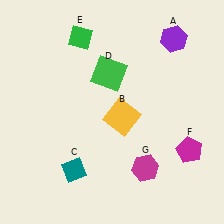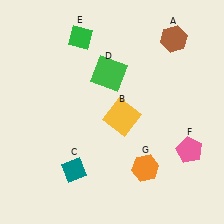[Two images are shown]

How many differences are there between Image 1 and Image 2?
There are 3 differences between the two images.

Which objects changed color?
A changed from purple to brown. F changed from magenta to pink. G changed from magenta to orange.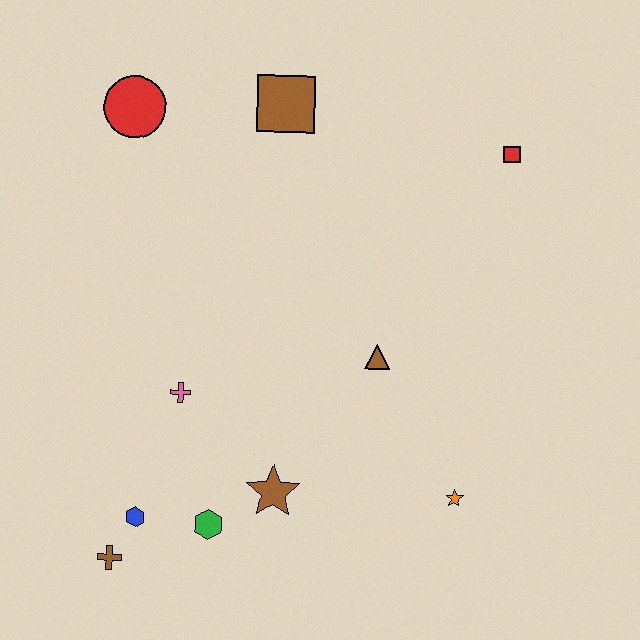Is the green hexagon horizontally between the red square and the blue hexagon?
Yes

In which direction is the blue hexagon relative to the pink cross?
The blue hexagon is below the pink cross.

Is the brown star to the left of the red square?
Yes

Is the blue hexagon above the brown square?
No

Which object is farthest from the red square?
The brown cross is farthest from the red square.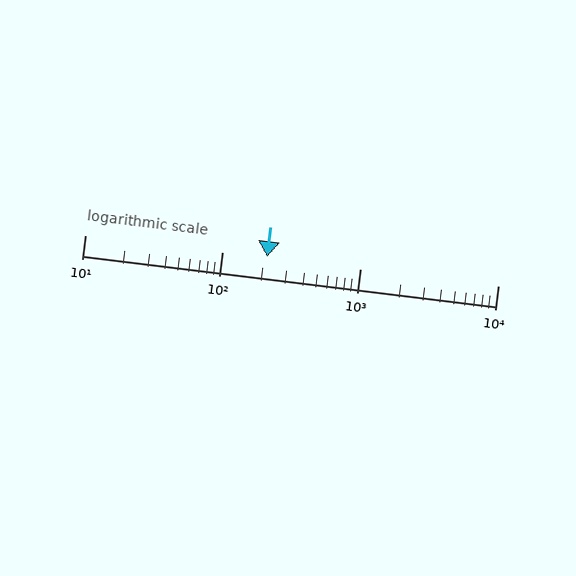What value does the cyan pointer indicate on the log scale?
The pointer indicates approximately 210.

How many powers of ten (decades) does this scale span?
The scale spans 3 decades, from 10 to 10000.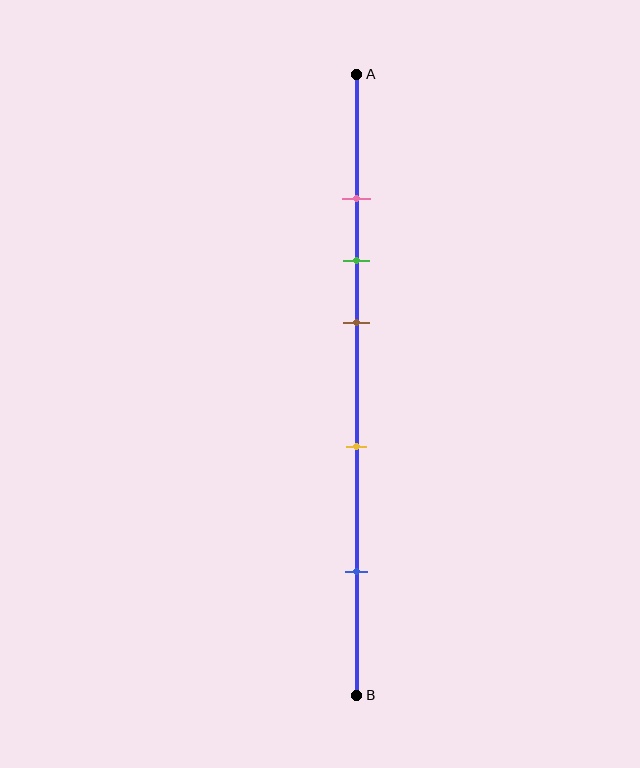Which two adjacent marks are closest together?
The pink and green marks are the closest adjacent pair.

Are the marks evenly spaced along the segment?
No, the marks are not evenly spaced.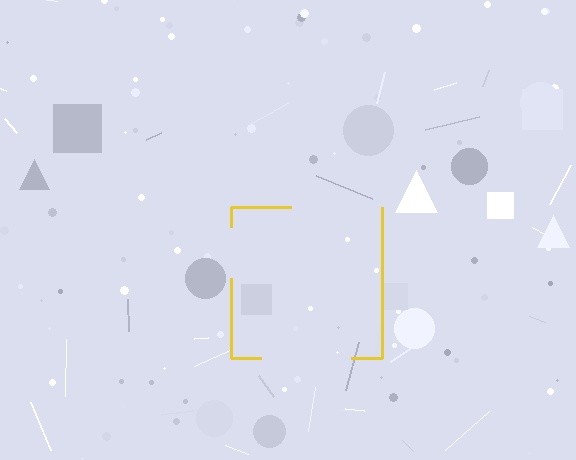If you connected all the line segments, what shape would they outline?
They would outline a square.